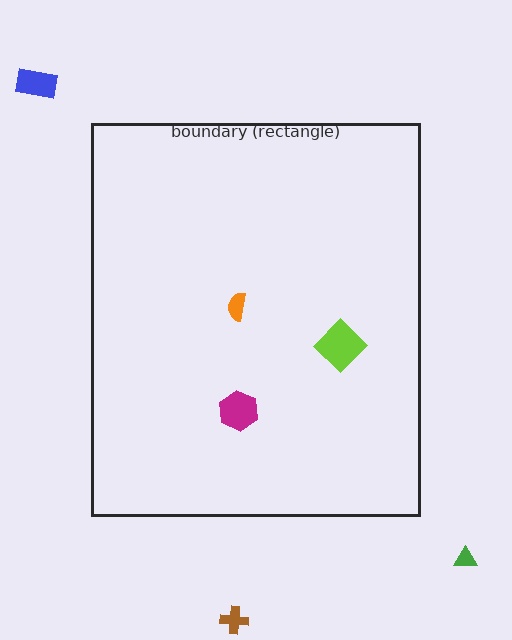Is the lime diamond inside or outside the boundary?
Inside.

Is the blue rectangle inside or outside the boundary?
Outside.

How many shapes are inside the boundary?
3 inside, 3 outside.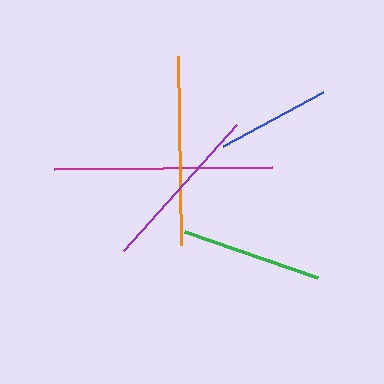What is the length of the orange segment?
The orange segment is approximately 189 pixels long.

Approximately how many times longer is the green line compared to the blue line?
The green line is approximately 1.2 times the length of the blue line.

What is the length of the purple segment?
The purple segment is approximately 168 pixels long.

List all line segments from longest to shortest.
From longest to shortest: magenta, orange, purple, green, blue.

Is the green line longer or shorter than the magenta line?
The magenta line is longer than the green line.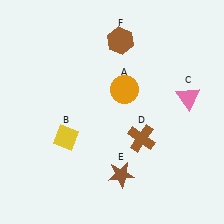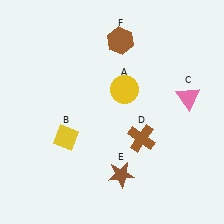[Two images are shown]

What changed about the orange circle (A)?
In Image 1, A is orange. In Image 2, it changed to yellow.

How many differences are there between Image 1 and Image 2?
There is 1 difference between the two images.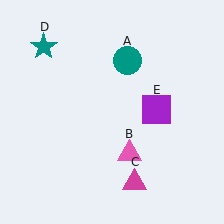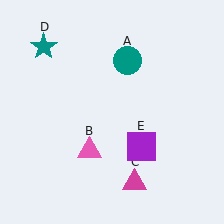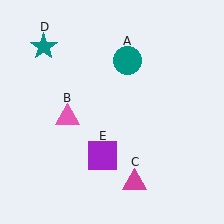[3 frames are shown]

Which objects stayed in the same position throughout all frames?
Teal circle (object A) and magenta triangle (object C) and teal star (object D) remained stationary.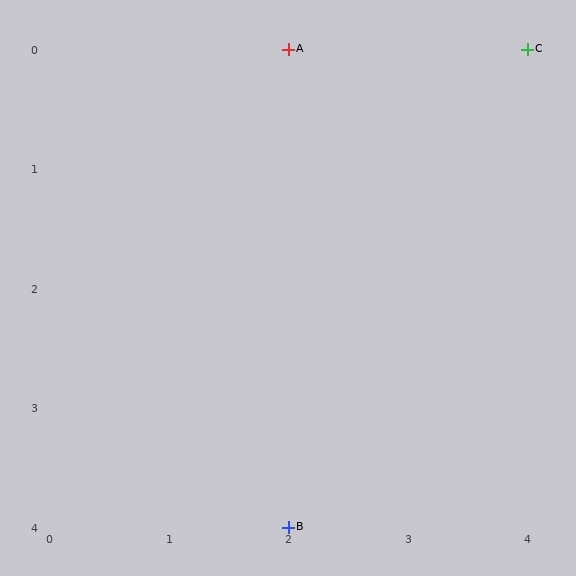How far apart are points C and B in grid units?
Points C and B are 2 columns and 4 rows apart (about 4.5 grid units diagonally).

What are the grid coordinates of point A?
Point A is at grid coordinates (2, 0).